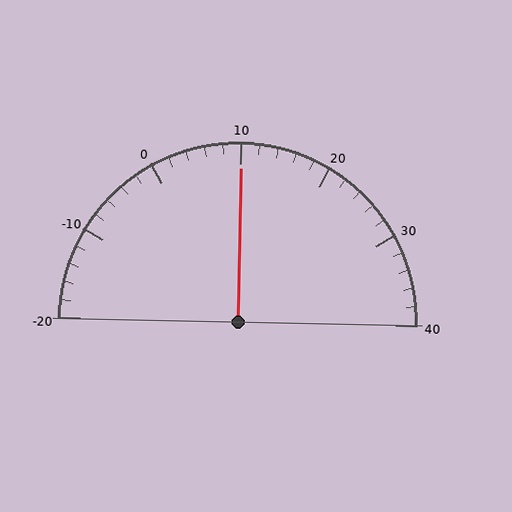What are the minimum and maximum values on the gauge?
The gauge ranges from -20 to 40.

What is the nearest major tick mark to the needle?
The nearest major tick mark is 10.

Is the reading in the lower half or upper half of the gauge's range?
The reading is in the upper half of the range (-20 to 40).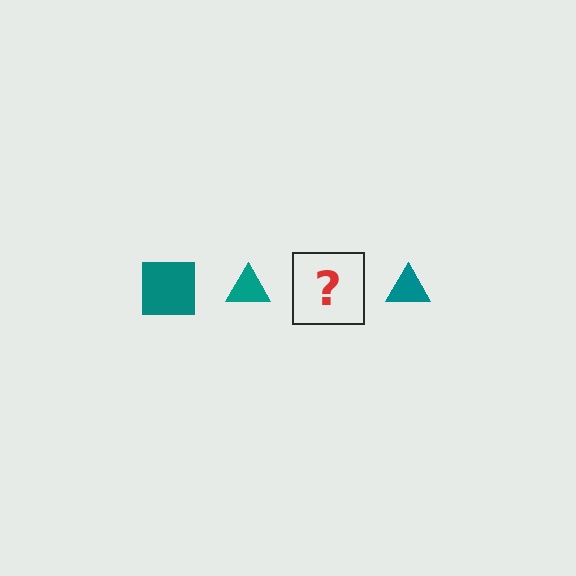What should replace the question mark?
The question mark should be replaced with a teal square.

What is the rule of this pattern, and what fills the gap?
The rule is that the pattern cycles through square, triangle shapes in teal. The gap should be filled with a teal square.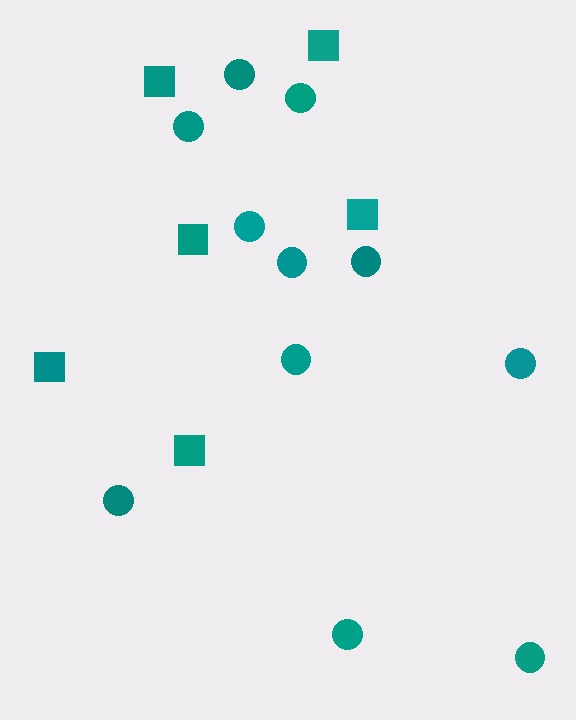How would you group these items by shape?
There are 2 groups: one group of squares (6) and one group of circles (11).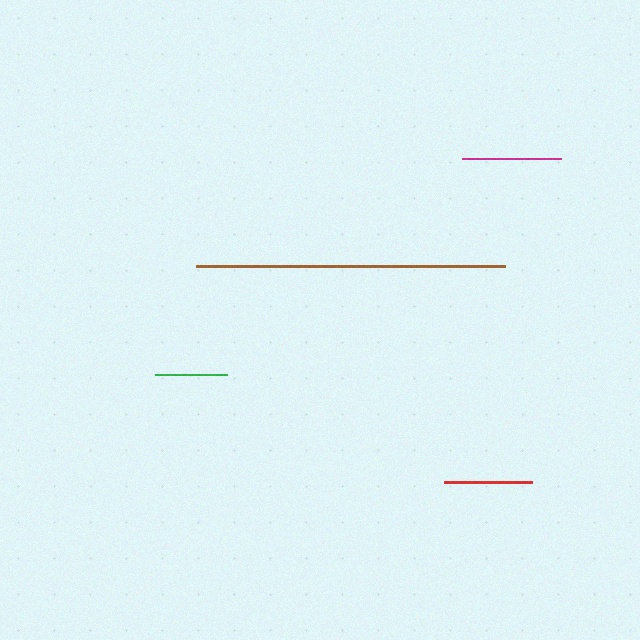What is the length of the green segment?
The green segment is approximately 72 pixels long.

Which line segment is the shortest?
The green line is the shortest at approximately 72 pixels.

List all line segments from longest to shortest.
From longest to shortest: brown, magenta, red, green.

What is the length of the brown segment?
The brown segment is approximately 309 pixels long.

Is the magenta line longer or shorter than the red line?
The magenta line is longer than the red line.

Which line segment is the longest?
The brown line is the longest at approximately 309 pixels.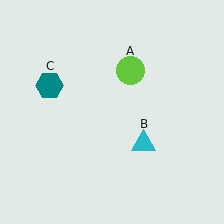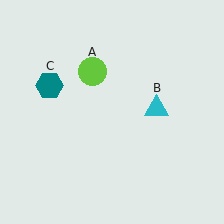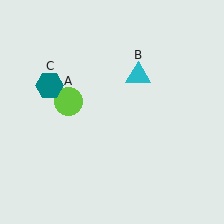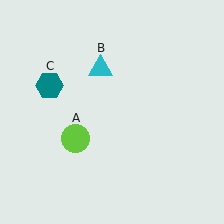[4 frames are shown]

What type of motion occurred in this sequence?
The lime circle (object A), cyan triangle (object B) rotated counterclockwise around the center of the scene.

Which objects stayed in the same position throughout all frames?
Teal hexagon (object C) remained stationary.